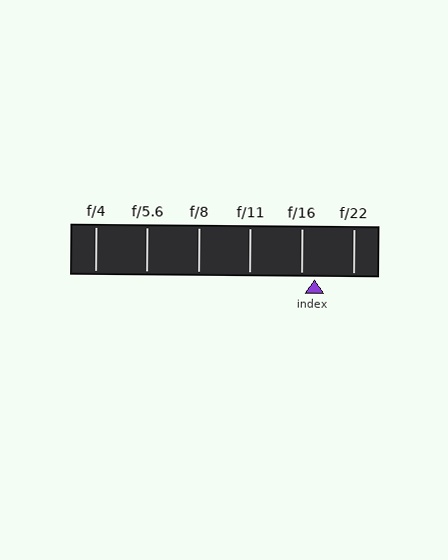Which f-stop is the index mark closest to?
The index mark is closest to f/16.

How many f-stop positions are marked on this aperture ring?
There are 6 f-stop positions marked.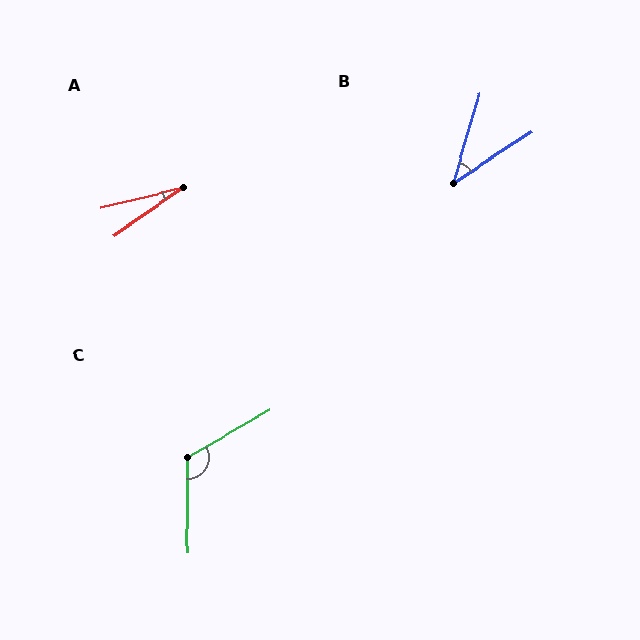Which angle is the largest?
C, at approximately 120 degrees.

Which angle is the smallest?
A, at approximately 20 degrees.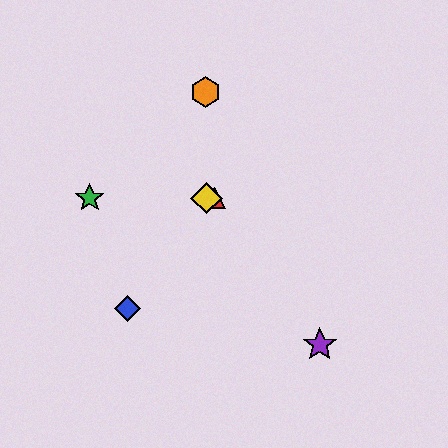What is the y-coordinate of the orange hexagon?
The orange hexagon is at y≈92.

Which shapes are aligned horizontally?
The red triangle, the green star, the yellow diamond are aligned horizontally.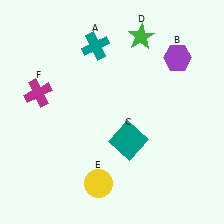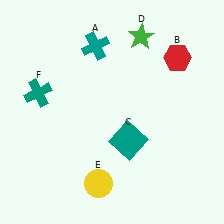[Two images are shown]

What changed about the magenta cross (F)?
In Image 1, F is magenta. In Image 2, it changed to teal.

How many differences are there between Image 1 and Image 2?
There are 2 differences between the two images.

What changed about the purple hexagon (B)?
In Image 1, B is purple. In Image 2, it changed to red.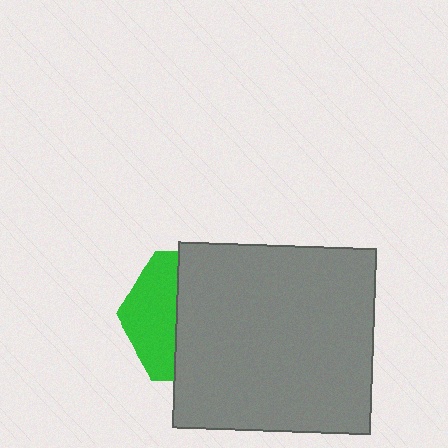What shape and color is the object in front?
The object in front is a gray rectangle.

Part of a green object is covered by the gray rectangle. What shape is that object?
It is a hexagon.